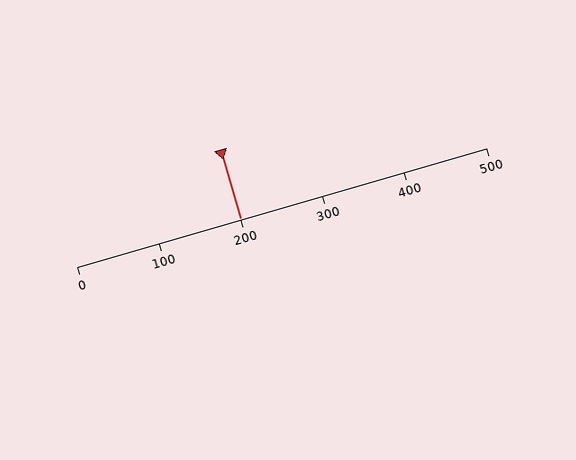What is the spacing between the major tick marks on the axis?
The major ticks are spaced 100 apart.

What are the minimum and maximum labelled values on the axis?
The axis runs from 0 to 500.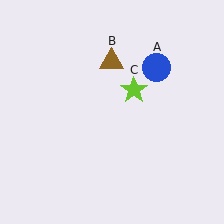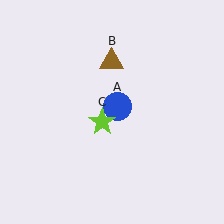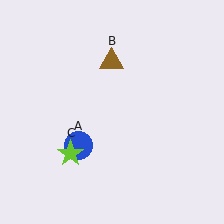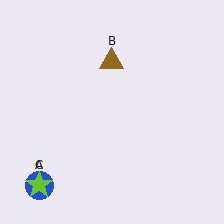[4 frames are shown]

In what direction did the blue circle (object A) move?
The blue circle (object A) moved down and to the left.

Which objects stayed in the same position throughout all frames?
Brown triangle (object B) remained stationary.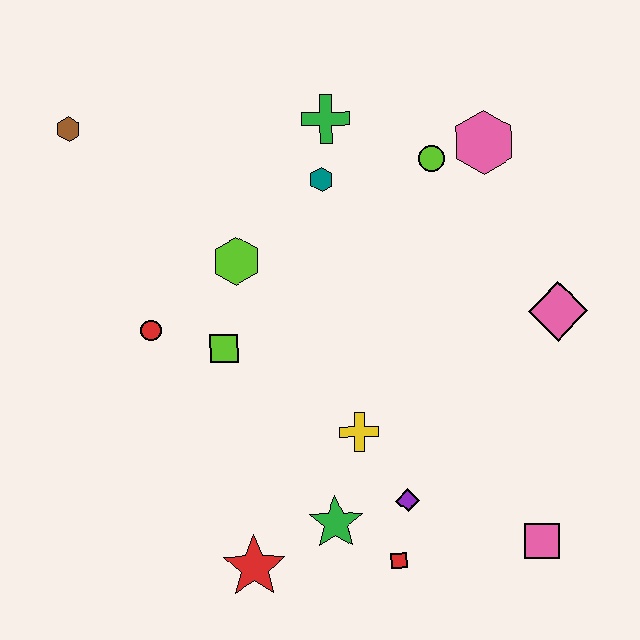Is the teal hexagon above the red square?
Yes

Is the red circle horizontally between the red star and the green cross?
No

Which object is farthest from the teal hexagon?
The pink square is farthest from the teal hexagon.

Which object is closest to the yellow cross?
The purple diamond is closest to the yellow cross.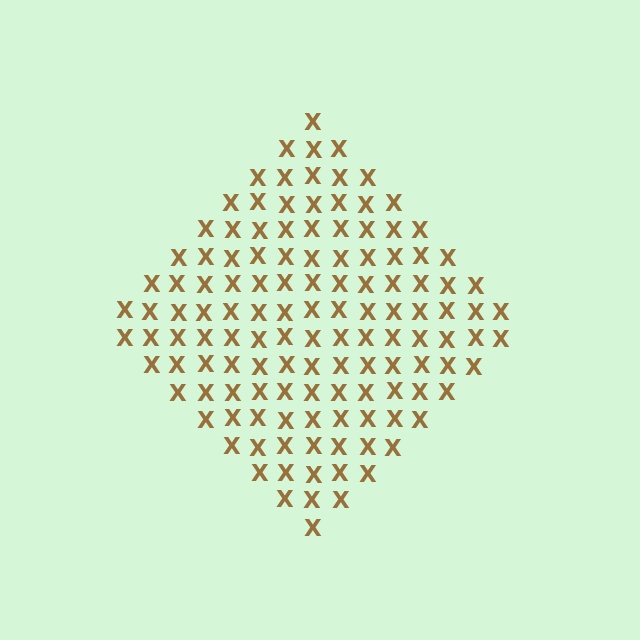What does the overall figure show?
The overall figure shows a diamond.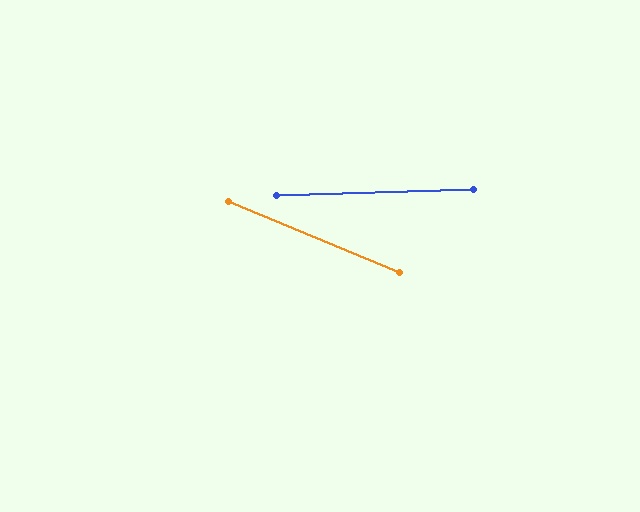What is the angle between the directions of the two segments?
Approximately 24 degrees.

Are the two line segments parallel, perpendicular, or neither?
Neither parallel nor perpendicular — they differ by about 24°.